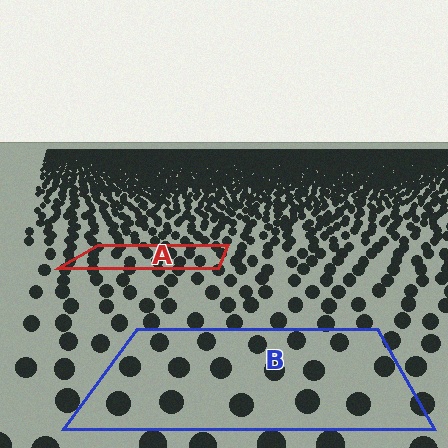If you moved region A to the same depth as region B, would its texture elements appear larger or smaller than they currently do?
They would appear larger. At a closer depth, the same texture elements are projected at a bigger on-screen size.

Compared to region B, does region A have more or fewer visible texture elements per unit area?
Region A has more texture elements per unit area — they are packed more densely because it is farther away.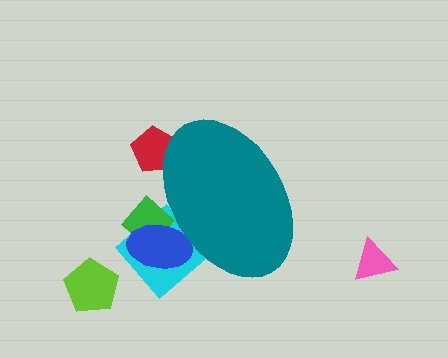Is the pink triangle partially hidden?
No, the pink triangle is fully visible.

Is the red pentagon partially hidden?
Yes, the red pentagon is partially hidden behind the teal ellipse.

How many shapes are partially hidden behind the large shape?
4 shapes are partially hidden.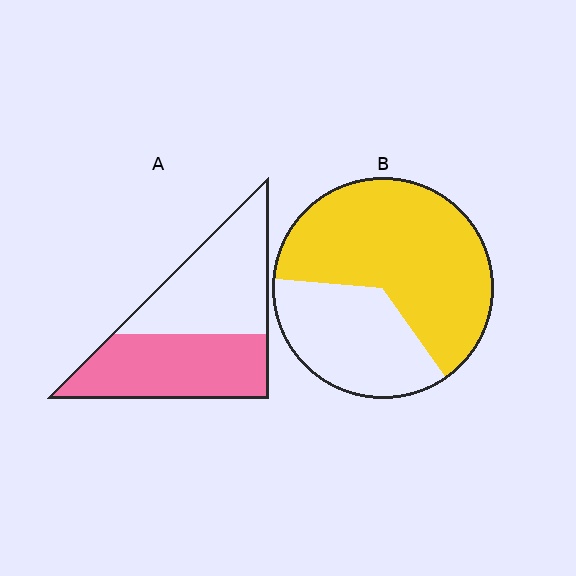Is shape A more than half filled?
Roughly half.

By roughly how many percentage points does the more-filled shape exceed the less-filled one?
By roughly 15 percentage points (B over A).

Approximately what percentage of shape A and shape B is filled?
A is approximately 50% and B is approximately 65%.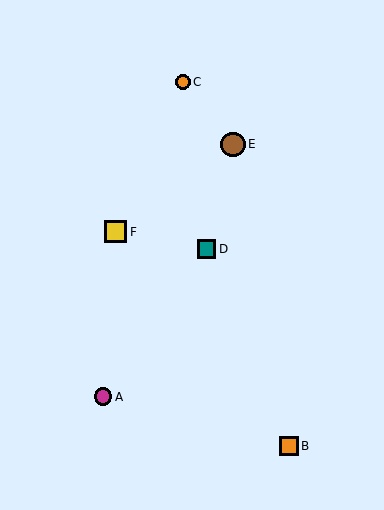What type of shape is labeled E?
Shape E is a brown circle.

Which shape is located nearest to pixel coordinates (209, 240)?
The teal square (labeled D) at (206, 249) is nearest to that location.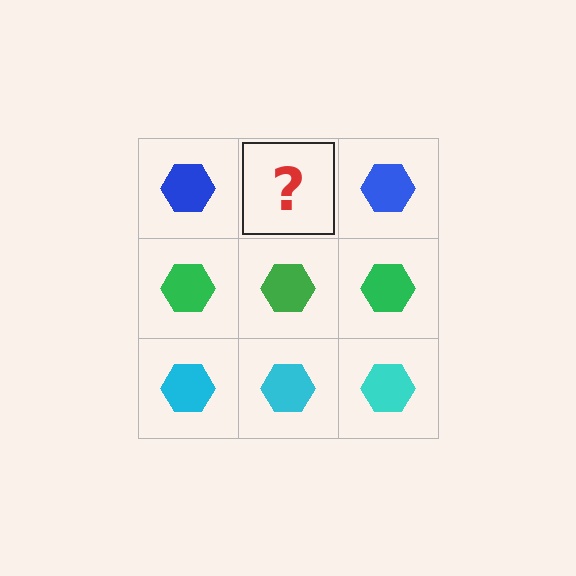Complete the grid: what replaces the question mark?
The question mark should be replaced with a blue hexagon.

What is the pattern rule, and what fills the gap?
The rule is that each row has a consistent color. The gap should be filled with a blue hexagon.